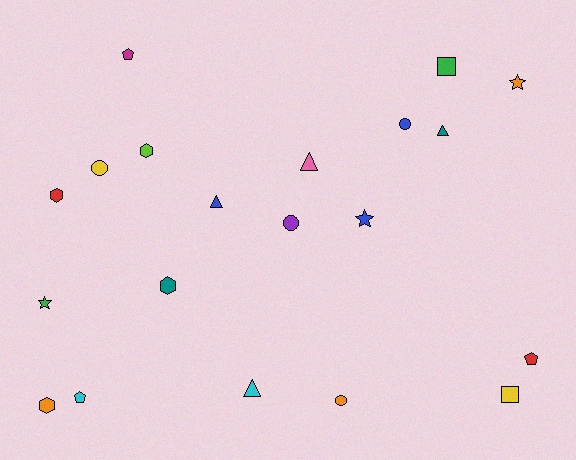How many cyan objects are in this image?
There are 2 cyan objects.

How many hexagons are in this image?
There are 4 hexagons.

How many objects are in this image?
There are 20 objects.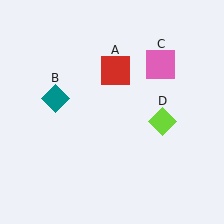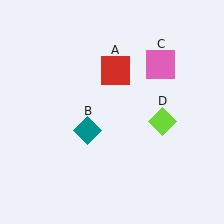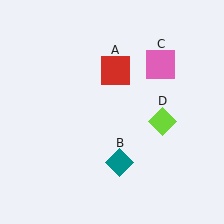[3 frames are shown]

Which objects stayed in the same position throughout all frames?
Red square (object A) and pink square (object C) and lime diamond (object D) remained stationary.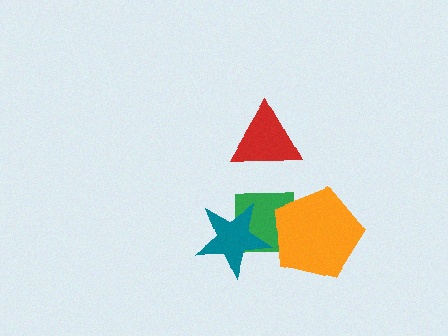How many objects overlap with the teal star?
1 object overlaps with the teal star.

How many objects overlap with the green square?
2 objects overlap with the green square.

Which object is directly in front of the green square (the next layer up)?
The teal star is directly in front of the green square.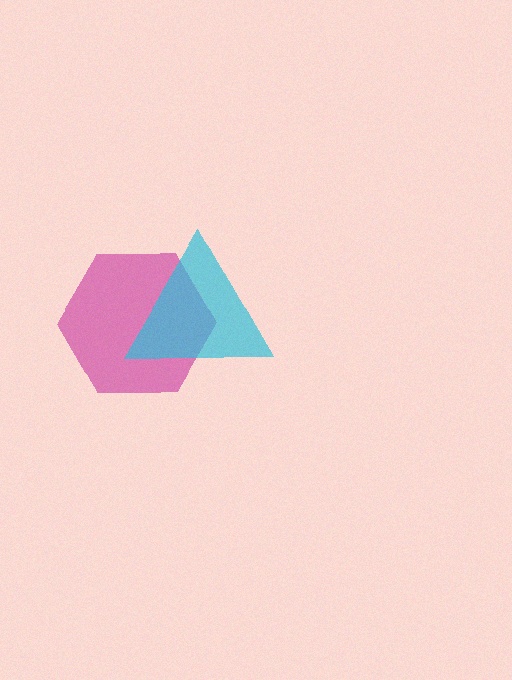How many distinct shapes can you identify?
There are 2 distinct shapes: a magenta hexagon, a cyan triangle.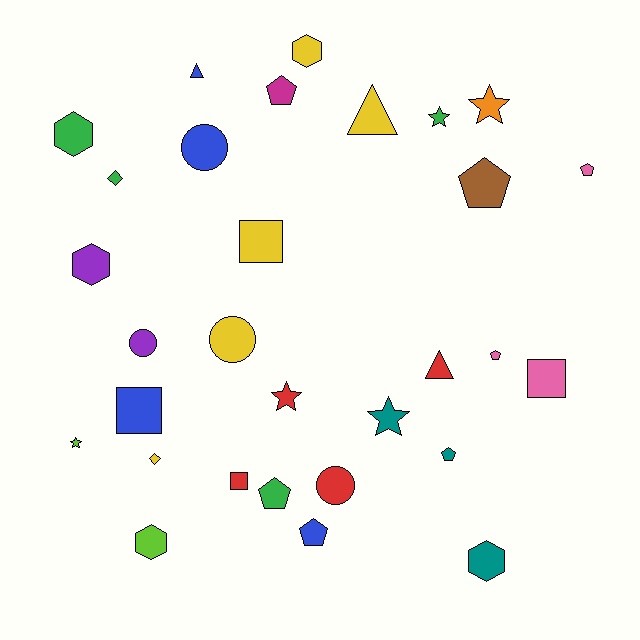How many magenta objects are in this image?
There is 1 magenta object.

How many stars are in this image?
There are 5 stars.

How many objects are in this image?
There are 30 objects.